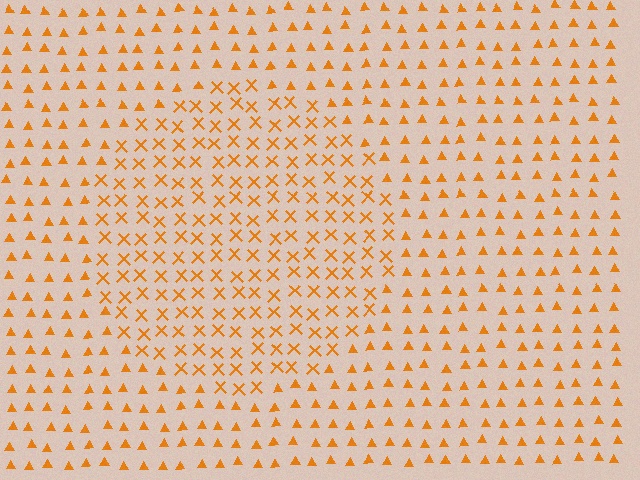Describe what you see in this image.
The image is filled with small orange elements arranged in a uniform grid. A circle-shaped region contains X marks, while the surrounding area contains triangles. The boundary is defined purely by the change in element shape.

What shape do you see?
I see a circle.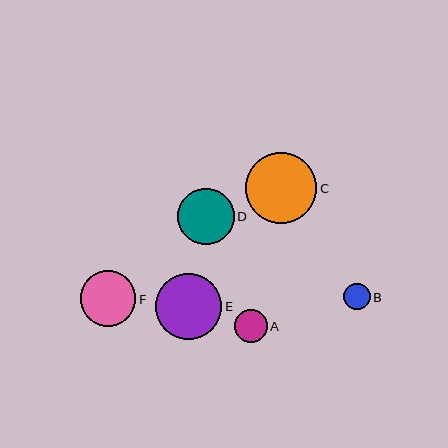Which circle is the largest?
Circle C is the largest with a size of approximately 72 pixels.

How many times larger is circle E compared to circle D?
Circle E is approximately 1.2 times the size of circle D.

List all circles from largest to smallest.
From largest to smallest: C, E, D, F, A, B.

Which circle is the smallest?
Circle B is the smallest with a size of approximately 26 pixels.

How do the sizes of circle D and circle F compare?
Circle D and circle F are approximately the same size.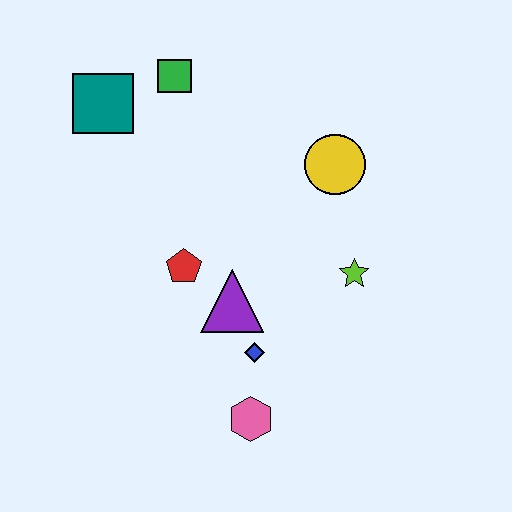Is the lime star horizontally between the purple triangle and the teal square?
No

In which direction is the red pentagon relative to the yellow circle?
The red pentagon is to the left of the yellow circle.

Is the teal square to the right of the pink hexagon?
No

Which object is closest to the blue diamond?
The purple triangle is closest to the blue diamond.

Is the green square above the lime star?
Yes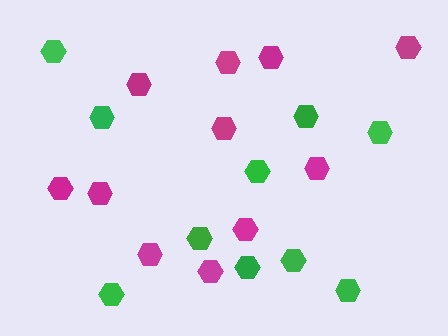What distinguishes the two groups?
There are 2 groups: one group of magenta hexagons (11) and one group of green hexagons (10).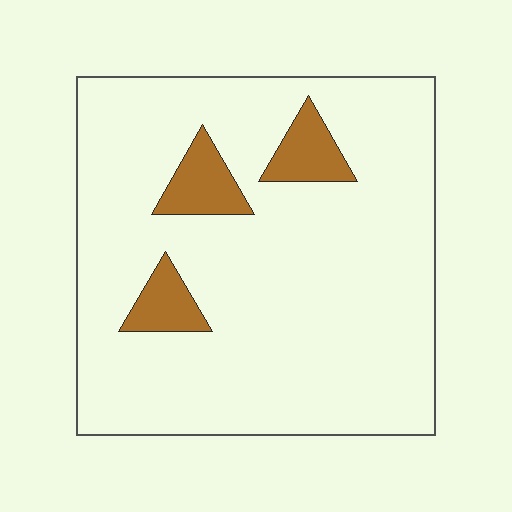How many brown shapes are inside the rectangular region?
3.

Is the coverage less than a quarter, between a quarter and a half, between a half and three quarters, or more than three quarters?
Less than a quarter.